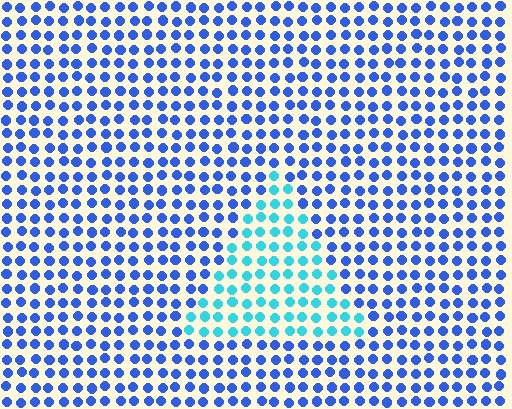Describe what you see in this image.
The image is filled with small blue elements in a uniform arrangement. A triangle-shaped region is visible where the elements are tinted to a slightly different hue, forming a subtle color boundary.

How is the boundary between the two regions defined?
The boundary is defined purely by a slight shift in hue (about 41 degrees). Spacing, size, and orientation are identical on both sides.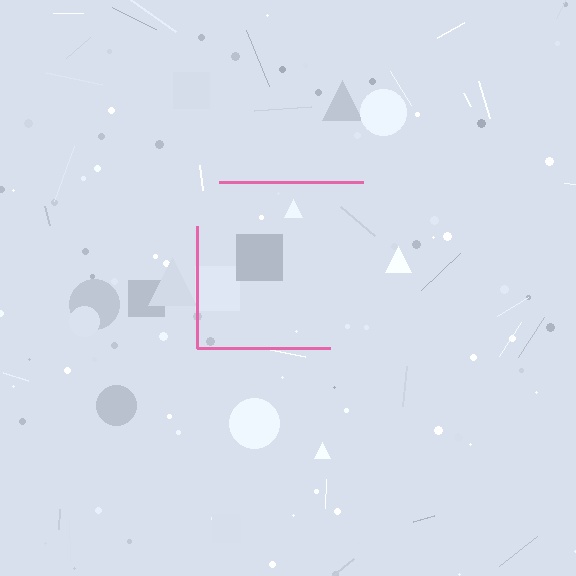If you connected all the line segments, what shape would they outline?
They would outline a square.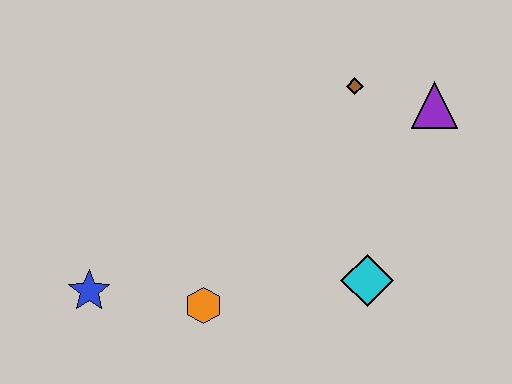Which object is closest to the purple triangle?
The brown diamond is closest to the purple triangle.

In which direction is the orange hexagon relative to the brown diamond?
The orange hexagon is below the brown diamond.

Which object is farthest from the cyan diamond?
The blue star is farthest from the cyan diamond.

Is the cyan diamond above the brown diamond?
No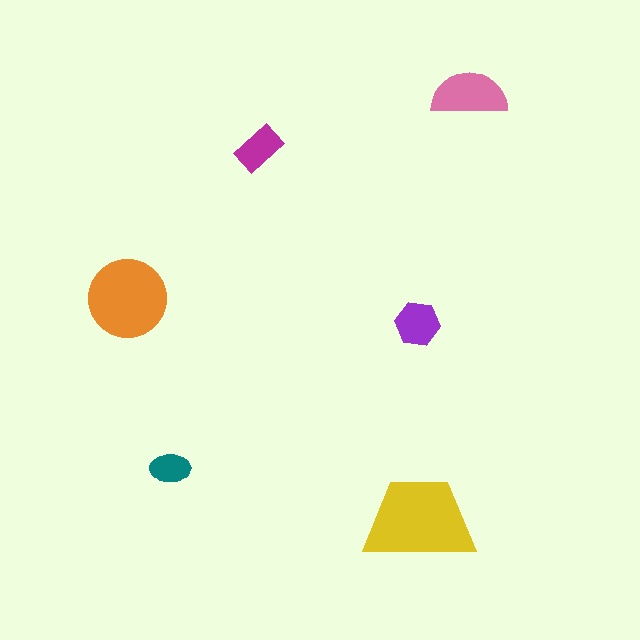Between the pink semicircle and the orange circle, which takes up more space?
The orange circle.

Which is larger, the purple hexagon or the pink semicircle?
The pink semicircle.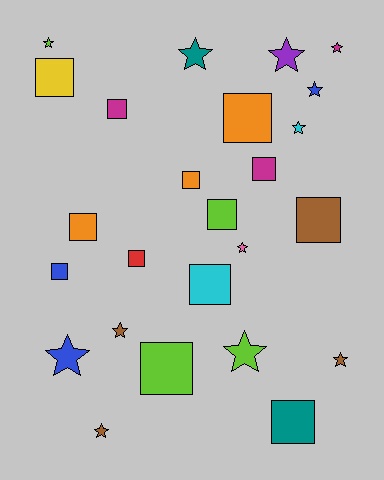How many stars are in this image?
There are 12 stars.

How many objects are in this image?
There are 25 objects.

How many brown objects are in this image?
There are 4 brown objects.